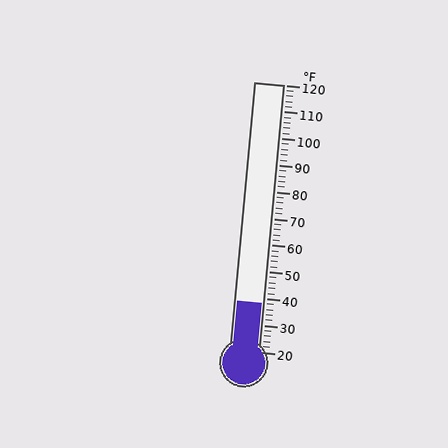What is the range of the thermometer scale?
The thermometer scale ranges from 20°F to 120°F.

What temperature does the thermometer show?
The thermometer shows approximately 38°F.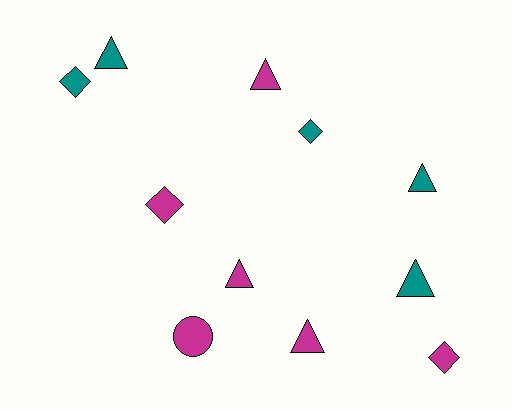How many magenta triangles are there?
There are 3 magenta triangles.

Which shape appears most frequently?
Triangle, with 6 objects.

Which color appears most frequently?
Magenta, with 6 objects.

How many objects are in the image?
There are 11 objects.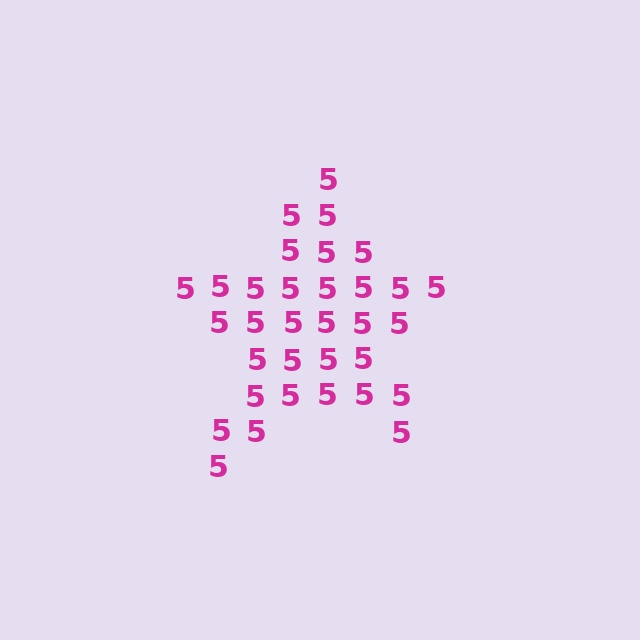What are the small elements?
The small elements are digit 5's.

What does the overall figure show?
The overall figure shows a star.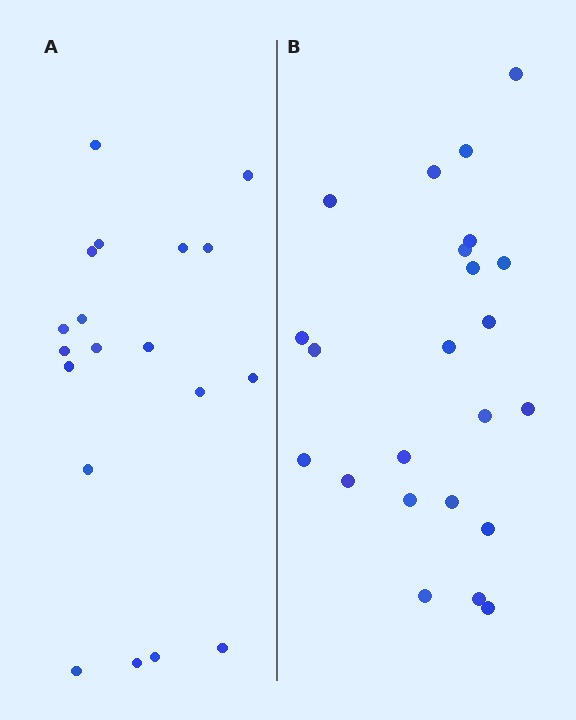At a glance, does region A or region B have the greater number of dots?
Region B (the right region) has more dots.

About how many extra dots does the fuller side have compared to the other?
Region B has about 4 more dots than region A.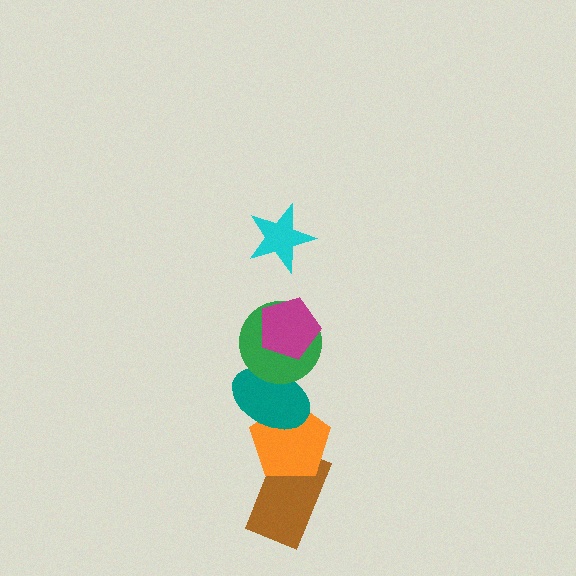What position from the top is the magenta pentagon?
The magenta pentagon is 2nd from the top.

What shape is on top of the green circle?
The magenta pentagon is on top of the green circle.